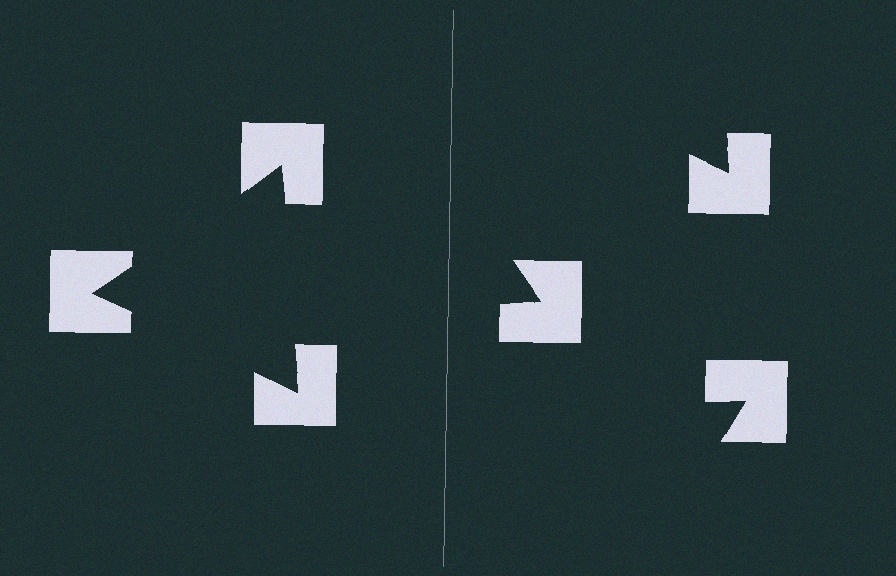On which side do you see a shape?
An illusory triangle appears on the left side. On the right side the wedge cuts are rotated, so no coherent shape forms.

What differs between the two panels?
The notched squares are positioned identically on both sides; only the wedge orientations differ. On the left they align to a triangle; on the right they are misaligned.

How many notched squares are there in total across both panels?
6 — 3 on each side.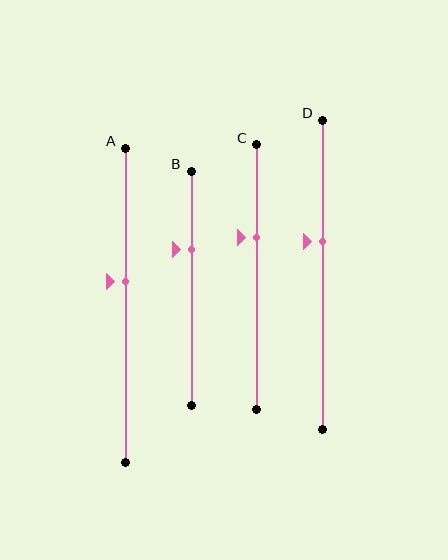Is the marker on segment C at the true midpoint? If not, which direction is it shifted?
No, the marker on segment C is shifted upward by about 15% of the segment length.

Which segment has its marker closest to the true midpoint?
Segment A has its marker closest to the true midpoint.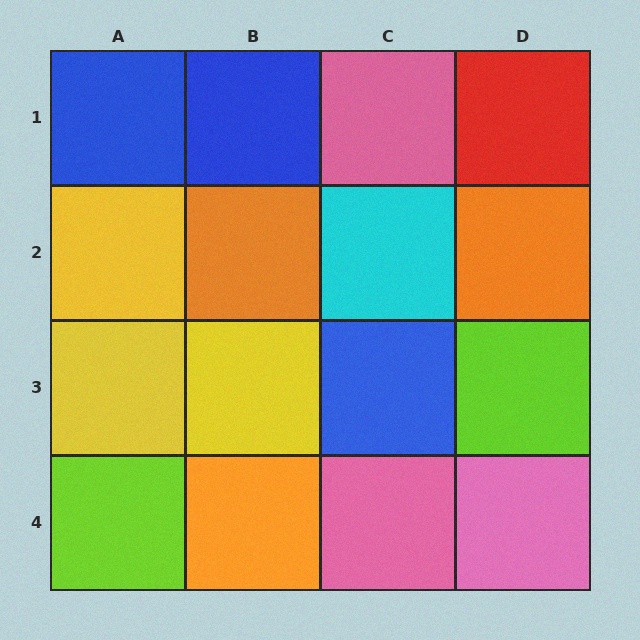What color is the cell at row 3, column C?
Blue.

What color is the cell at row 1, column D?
Red.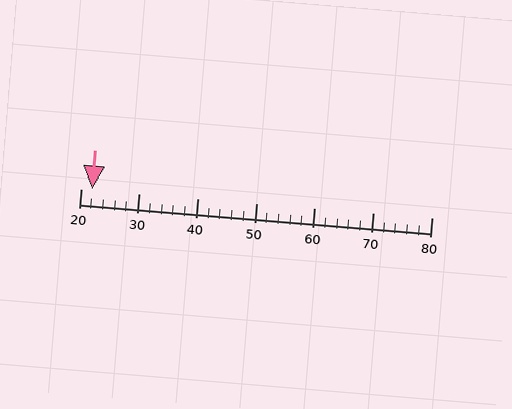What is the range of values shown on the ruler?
The ruler shows values from 20 to 80.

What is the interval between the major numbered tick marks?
The major tick marks are spaced 10 units apart.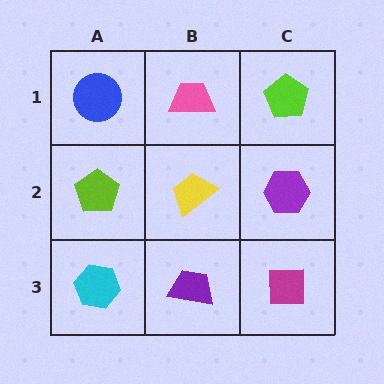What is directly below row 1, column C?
A purple hexagon.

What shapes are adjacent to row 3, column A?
A lime pentagon (row 2, column A), a purple trapezoid (row 3, column B).